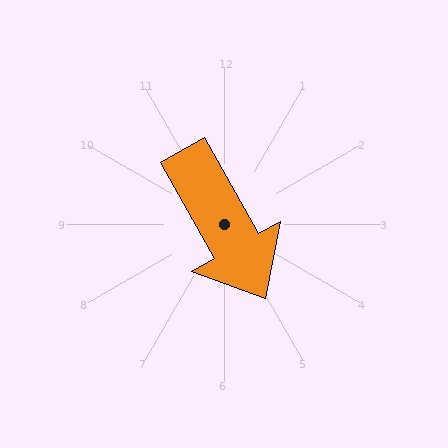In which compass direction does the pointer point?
Southeast.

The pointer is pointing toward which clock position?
Roughly 5 o'clock.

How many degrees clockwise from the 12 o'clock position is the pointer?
Approximately 151 degrees.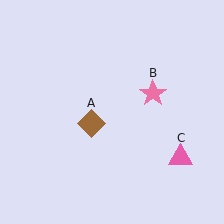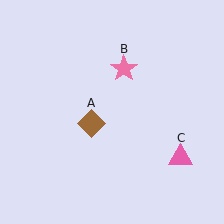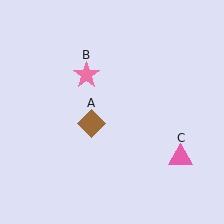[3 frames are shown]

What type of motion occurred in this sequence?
The pink star (object B) rotated counterclockwise around the center of the scene.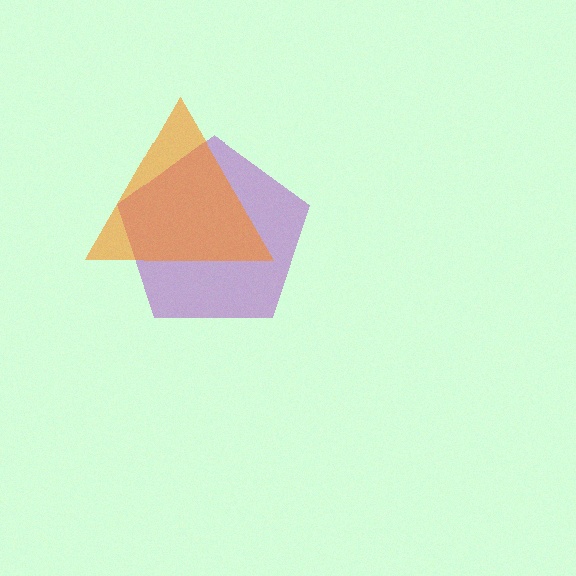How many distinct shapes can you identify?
There are 2 distinct shapes: a purple pentagon, an orange triangle.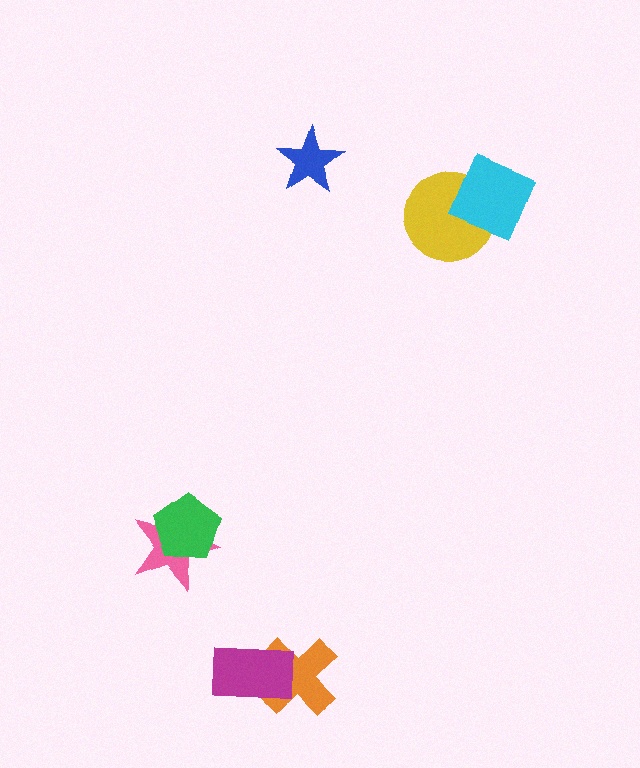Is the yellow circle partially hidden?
Yes, it is partially covered by another shape.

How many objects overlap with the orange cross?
1 object overlaps with the orange cross.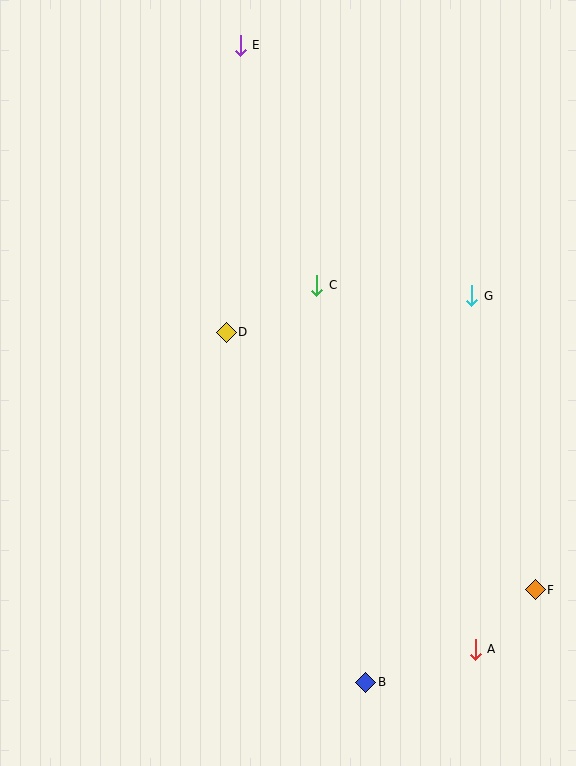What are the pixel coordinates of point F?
Point F is at (535, 590).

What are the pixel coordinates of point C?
Point C is at (317, 285).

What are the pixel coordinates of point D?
Point D is at (226, 332).